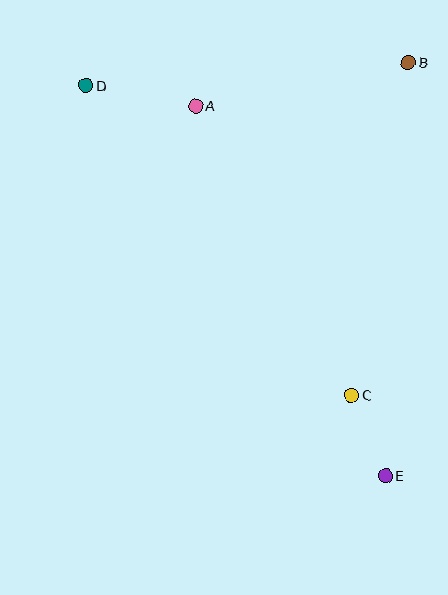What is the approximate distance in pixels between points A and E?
The distance between A and E is approximately 416 pixels.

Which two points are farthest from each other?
Points D and E are farthest from each other.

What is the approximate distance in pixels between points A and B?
The distance between A and B is approximately 217 pixels.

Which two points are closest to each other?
Points C and E are closest to each other.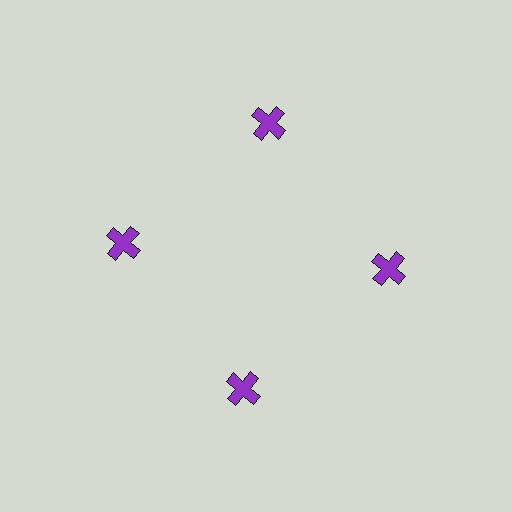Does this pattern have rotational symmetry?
Yes, this pattern has 4-fold rotational symmetry. It looks the same after rotating 90 degrees around the center.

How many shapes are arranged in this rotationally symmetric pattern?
There are 4 shapes, arranged in 4 groups of 1.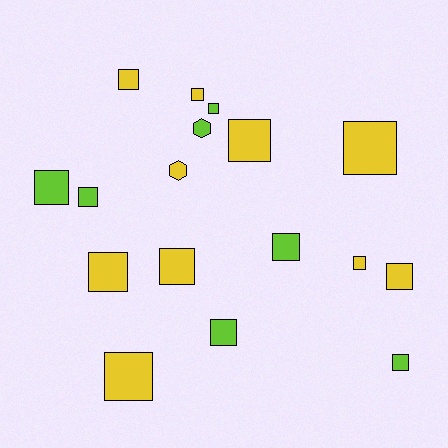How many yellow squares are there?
There are 9 yellow squares.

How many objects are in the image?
There are 17 objects.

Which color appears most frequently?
Yellow, with 10 objects.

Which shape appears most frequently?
Square, with 15 objects.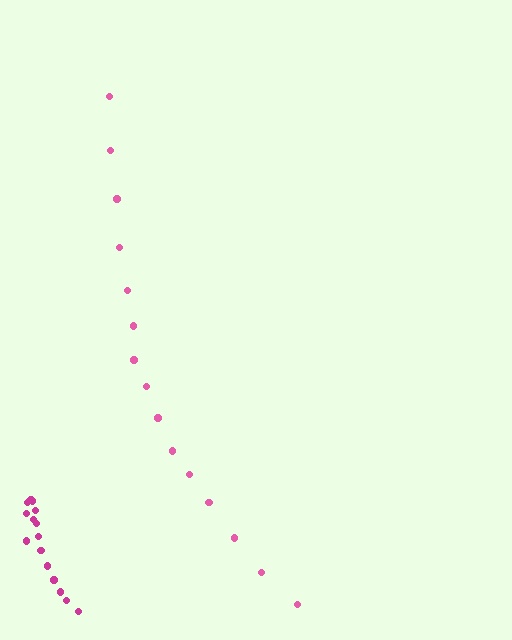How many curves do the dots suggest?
There are 2 distinct paths.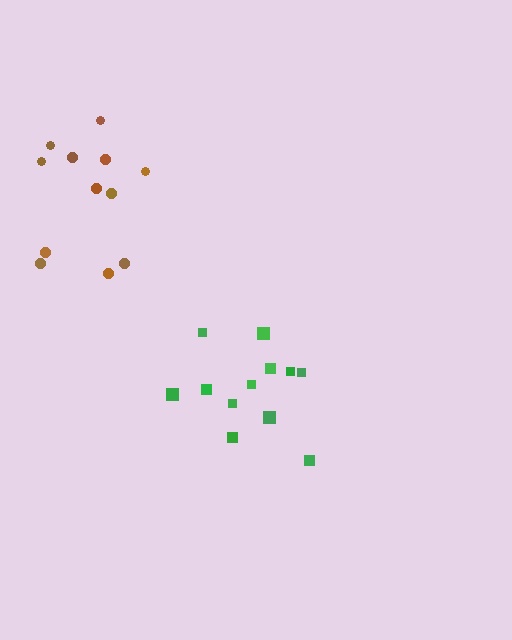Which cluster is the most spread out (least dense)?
Brown.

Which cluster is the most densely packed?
Green.